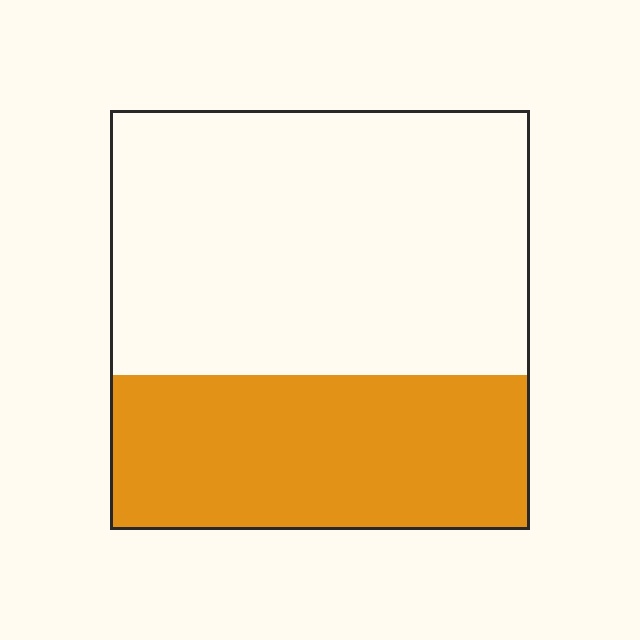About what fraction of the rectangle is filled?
About three eighths (3/8).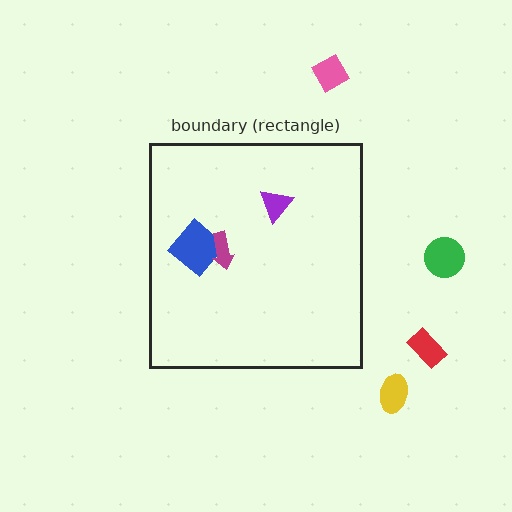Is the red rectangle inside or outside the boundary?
Outside.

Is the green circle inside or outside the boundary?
Outside.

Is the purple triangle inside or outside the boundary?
Inside.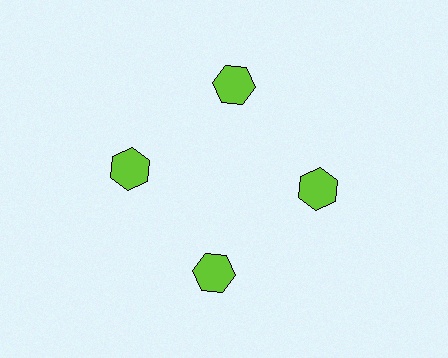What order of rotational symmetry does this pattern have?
This pattern has 4-fold rotational symmetry.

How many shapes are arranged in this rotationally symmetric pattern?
There are 4 shapes, arranged in 4 groups of 1.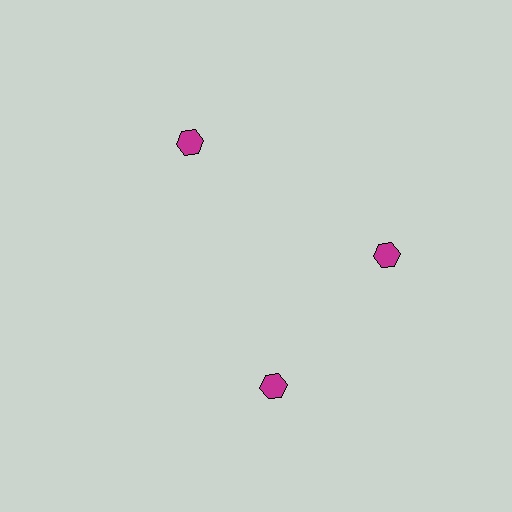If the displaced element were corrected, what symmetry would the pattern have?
It would have 3-fold rotational symmetry — the pattern would map onto itself every 120 degrees.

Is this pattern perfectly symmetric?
No. The 3 magenta hexagons are arranged in a ring, but one element near the 7 o'clock position is rotated out of alignment along the ring, breaking the 3-fold rotational symmetry.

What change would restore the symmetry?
The symmetry would be restored by rotating it back into even spacing with its neighbors so that all 3 hexagons sit at equal angles and equal distance from the center.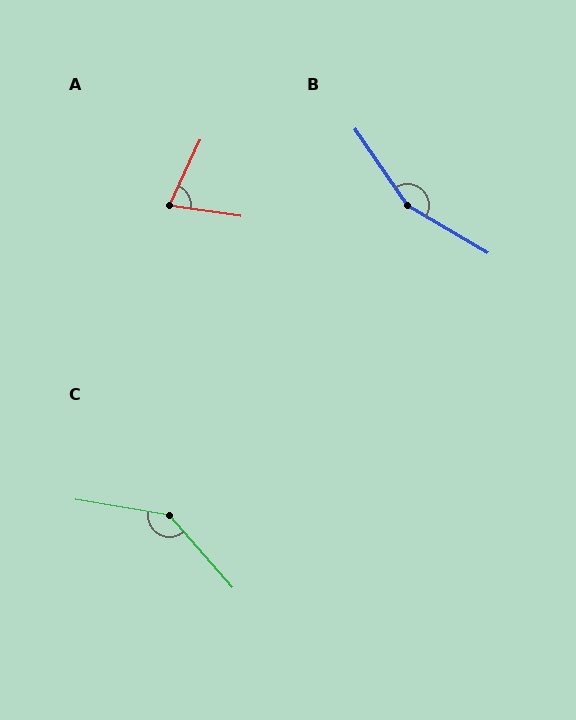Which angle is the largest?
B, at approximately 155 degrees.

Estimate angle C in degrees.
Approximately 141 degrees.